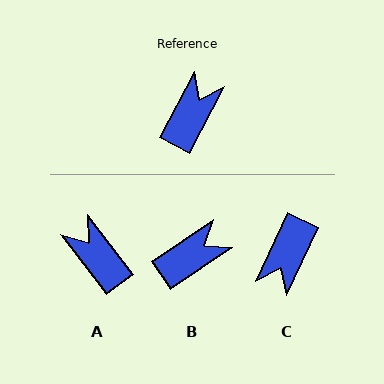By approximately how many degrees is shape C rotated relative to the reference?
Approximately 177 degrees clockwise.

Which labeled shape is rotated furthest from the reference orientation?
C, about 177 degrees away.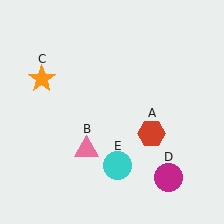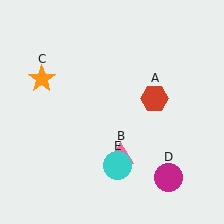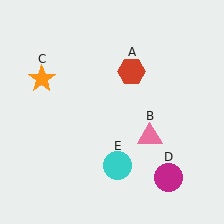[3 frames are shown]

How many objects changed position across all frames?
2 objects changed position: red hexagon (object A), pink triangle (object B).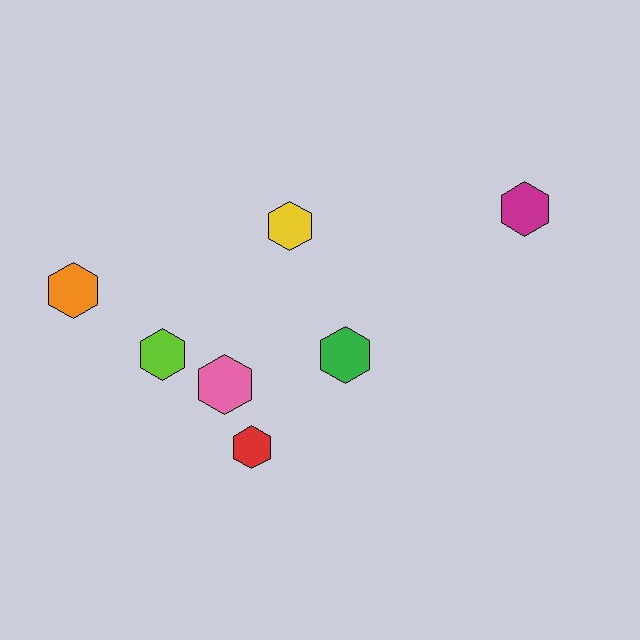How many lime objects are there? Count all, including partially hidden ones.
There is 1 lime object.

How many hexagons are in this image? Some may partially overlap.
There are 7 hexagons.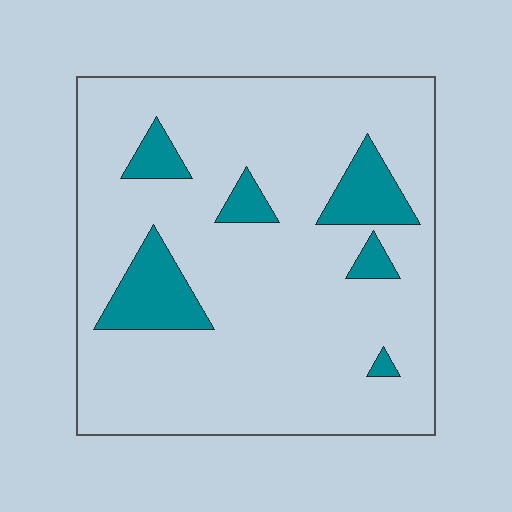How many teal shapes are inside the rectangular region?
6.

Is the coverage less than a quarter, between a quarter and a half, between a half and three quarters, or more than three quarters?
Less than a quarter.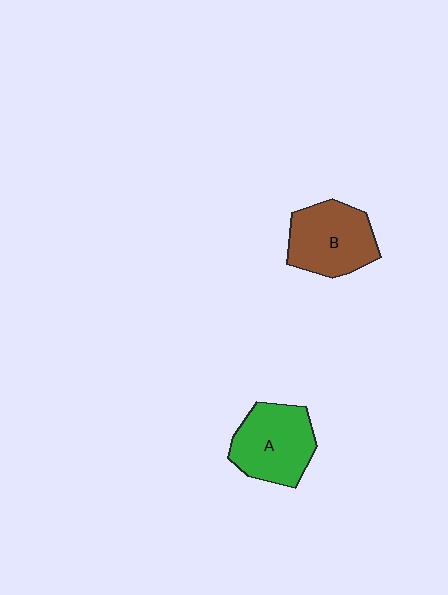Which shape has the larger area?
Shape A (green).